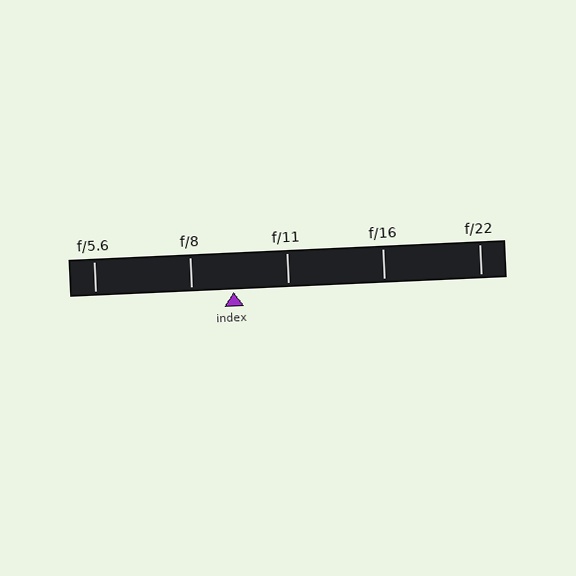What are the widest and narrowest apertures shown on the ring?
The widest aperture shown is f/5.6 and the narrowest is f/22.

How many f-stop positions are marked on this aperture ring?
There are 5 f-stop positions marked.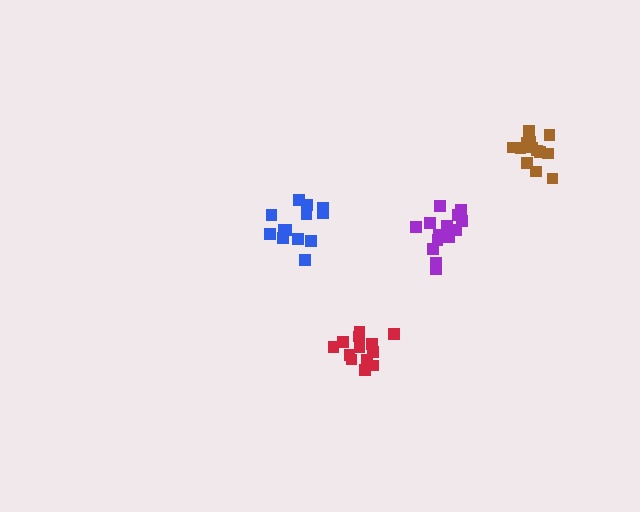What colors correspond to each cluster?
The clusters are colored: brown, red, blue, purple.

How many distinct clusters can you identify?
There are 4 distinct clusters.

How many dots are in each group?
Group 1: 13 dots, Group 2: 13 dots, Group 3: 13 dots, Group 4: 14 dots (53 total).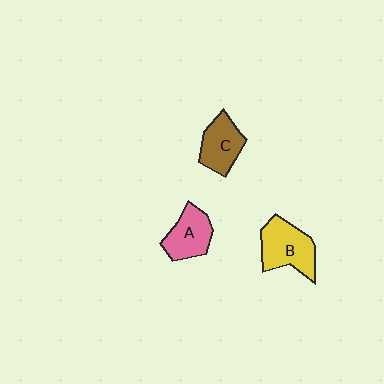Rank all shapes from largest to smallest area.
From largest to smallest: B (yellow), A (pink), C (brown).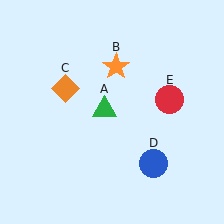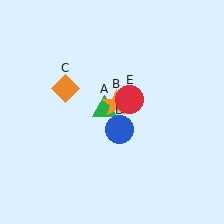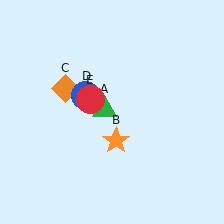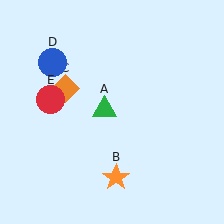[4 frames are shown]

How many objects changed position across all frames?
3 objects changed position: orange star (object B), blue circle (object D), red circle (object E).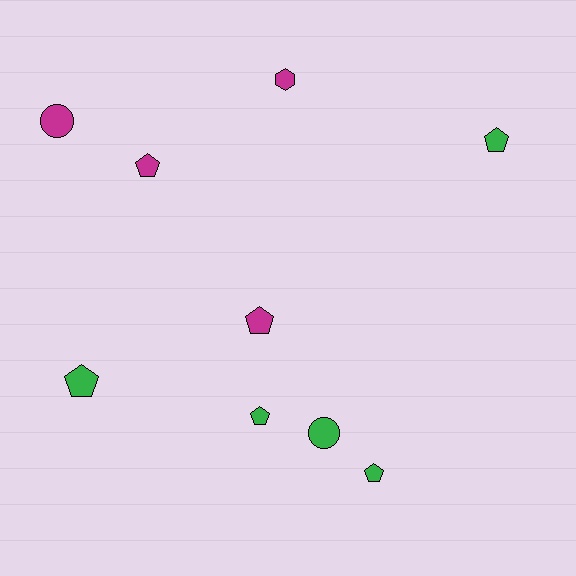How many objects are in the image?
There are 9 objects.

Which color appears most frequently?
Green, with 5 objects.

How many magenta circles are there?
There is 1 magenta circle.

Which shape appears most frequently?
Pentagon, with 6 objects.